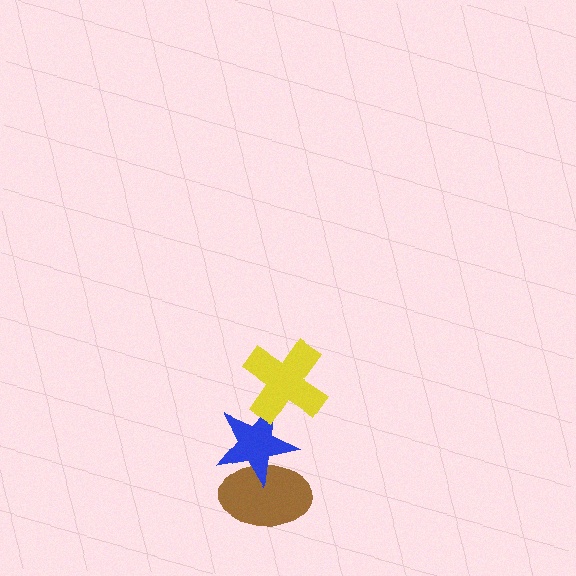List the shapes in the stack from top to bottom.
From top to bottom: the yellow cross, the blue star, the brown ellipse.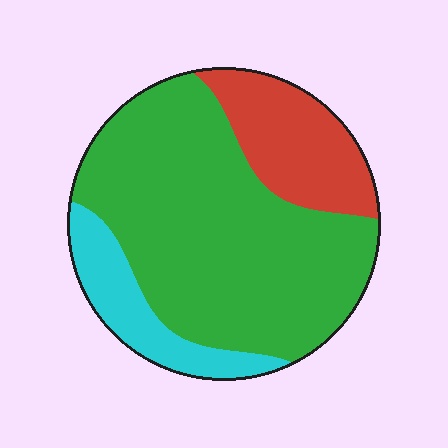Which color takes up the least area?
Cyan, at roughly 15%.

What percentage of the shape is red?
Red covers 20% of the shape.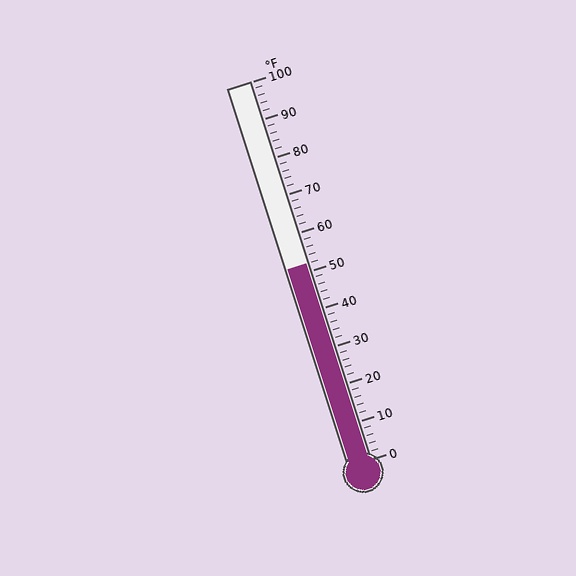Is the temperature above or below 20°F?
The temperature is above 20°F.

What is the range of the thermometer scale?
The thermometer scale ranges from 0°F to 100°F.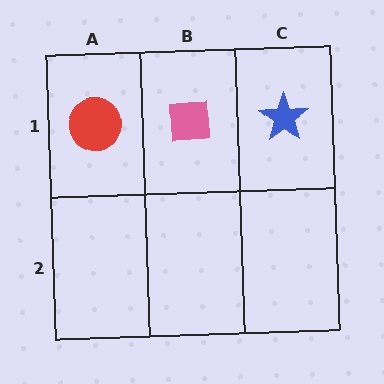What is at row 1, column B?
A pink square.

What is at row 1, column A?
A red circle.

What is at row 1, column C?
A blue star.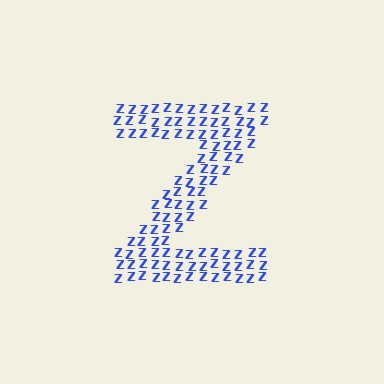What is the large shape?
The large shape is the letter Z.